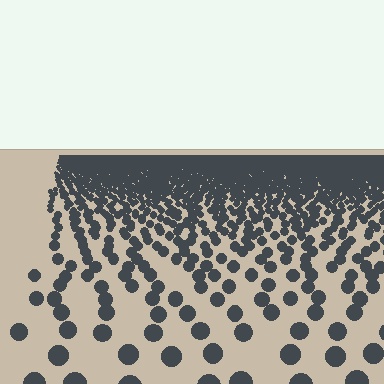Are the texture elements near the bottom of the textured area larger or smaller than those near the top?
Larger. Near the bottom, elements are closer to the viewer and appear at a bigger on-screen size.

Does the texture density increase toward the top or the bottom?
Density increases toward the top.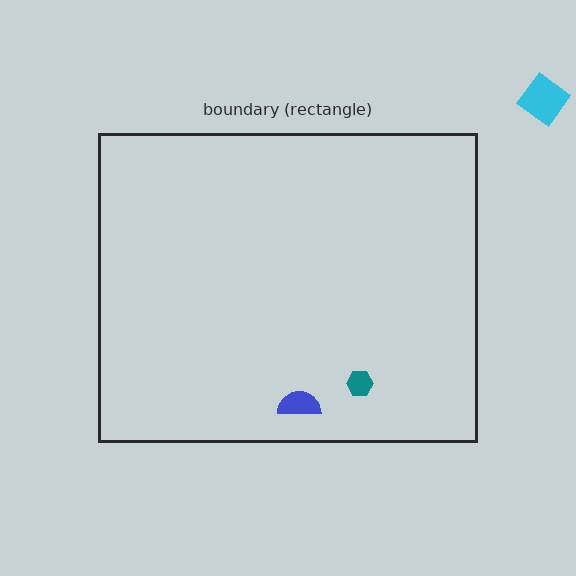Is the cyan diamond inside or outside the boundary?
Outside.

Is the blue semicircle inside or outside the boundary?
Inside.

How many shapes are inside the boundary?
2 inside, 1 outside.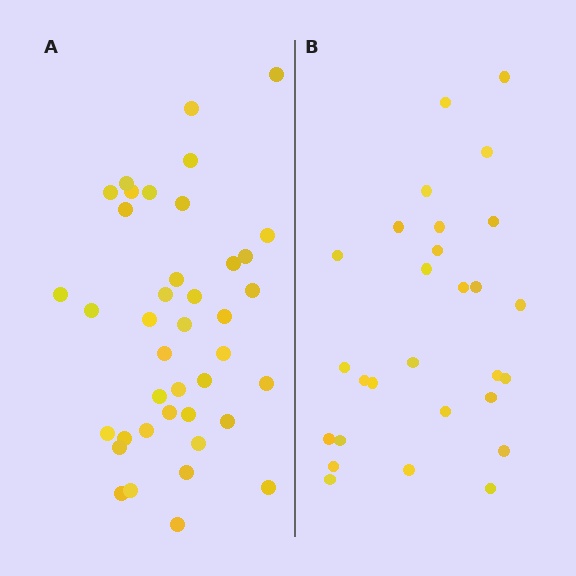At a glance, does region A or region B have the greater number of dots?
Region A (the left region) has more dots.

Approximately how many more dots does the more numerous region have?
Region A has roughly 12 or so more dots than region B.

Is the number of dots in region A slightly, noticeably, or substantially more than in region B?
Region A has noticeably more, but not dramatically so. The ratio is roughly 1.4 to 1.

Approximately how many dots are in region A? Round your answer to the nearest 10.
About 40 dots.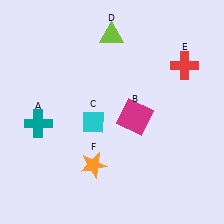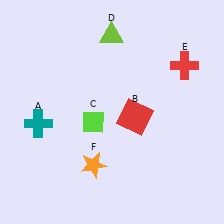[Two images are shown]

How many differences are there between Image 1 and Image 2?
There are 2 differences between the two images.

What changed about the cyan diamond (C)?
In Image 1, C is cyan. In Image 2, it changed to lime.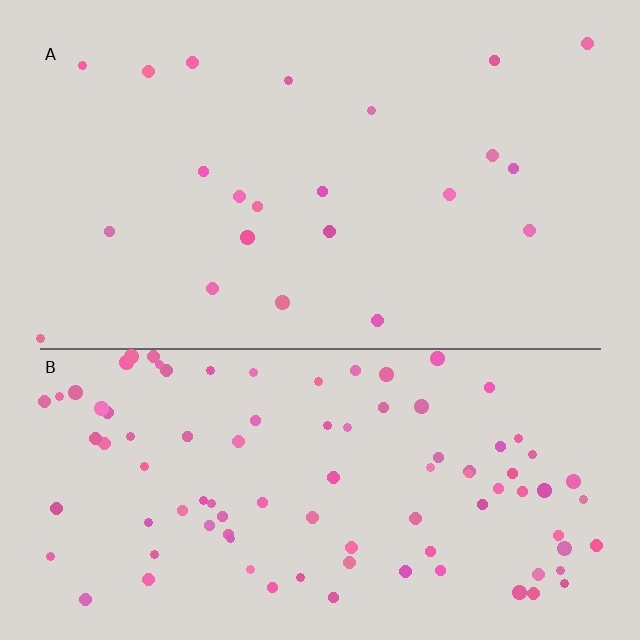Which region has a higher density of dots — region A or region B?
B (the bottom).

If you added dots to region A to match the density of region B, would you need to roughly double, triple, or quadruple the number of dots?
Approximately quadruple.